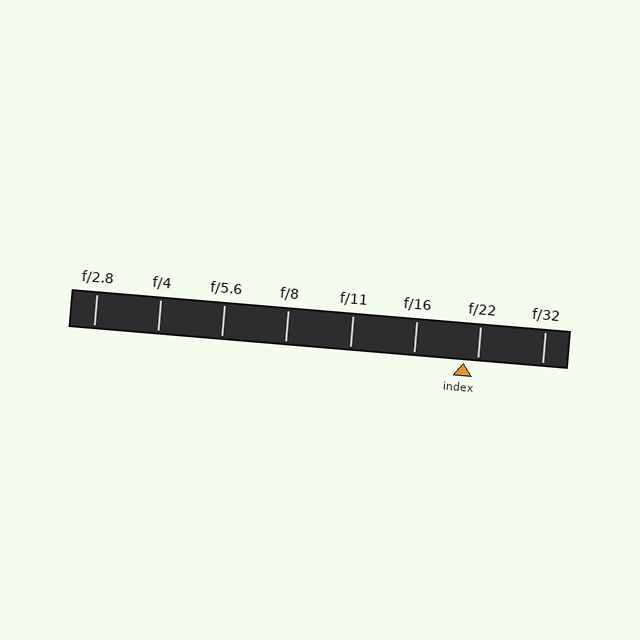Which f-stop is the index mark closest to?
The index mark is closest to f/22.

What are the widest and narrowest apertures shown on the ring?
The widest aperture shown is f/2.8 and the narrowest is f/32.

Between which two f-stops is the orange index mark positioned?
The index mark is between f/16 and f/22.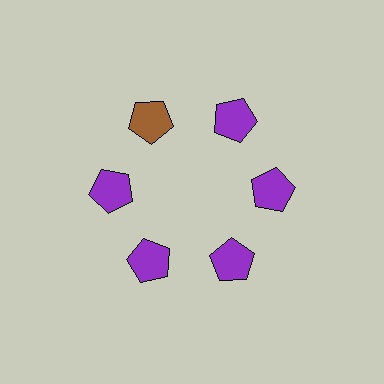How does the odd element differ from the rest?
It has a different color: brown instead of purple.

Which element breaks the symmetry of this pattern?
The brown pentagon at roughly the 11 o'clock position breaks the symmetry. All other shapes are purple pentagons.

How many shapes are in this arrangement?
There are 6 shapes arranged in a ring pattern.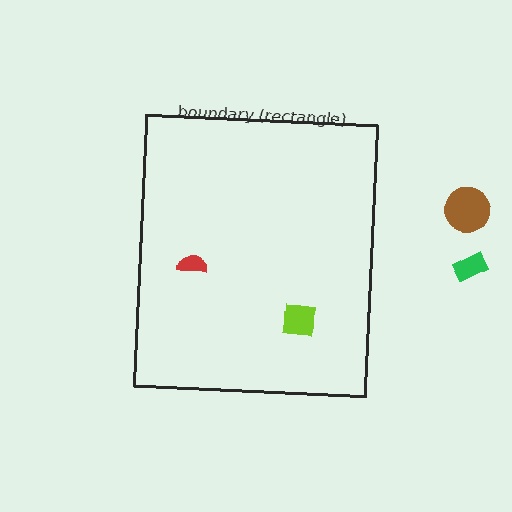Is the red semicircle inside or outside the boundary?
Inside.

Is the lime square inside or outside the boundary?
Inside.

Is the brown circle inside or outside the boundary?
Outside.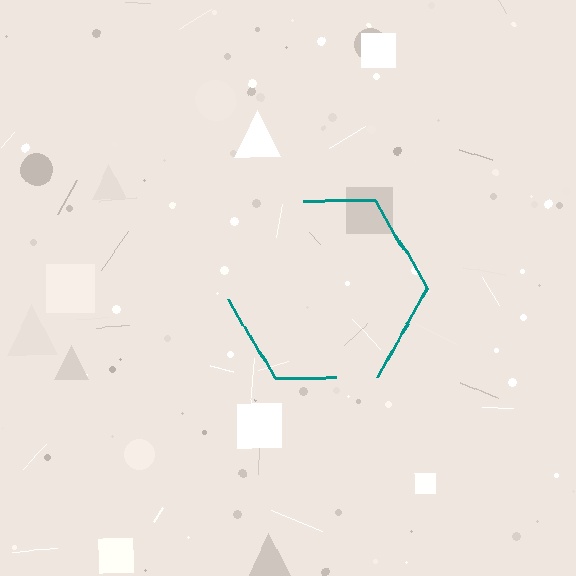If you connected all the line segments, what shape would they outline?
They would outline a hexagon.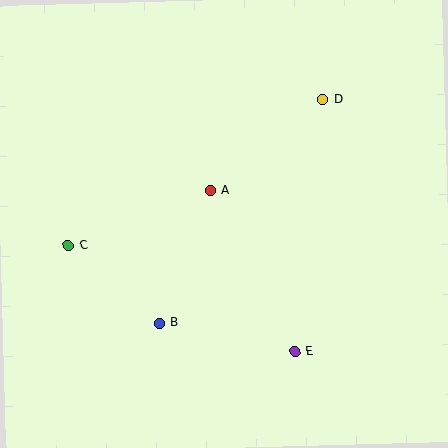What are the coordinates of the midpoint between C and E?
The midpoint between C and E is at (182, 298).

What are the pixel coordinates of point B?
Point B is at (159, 323).